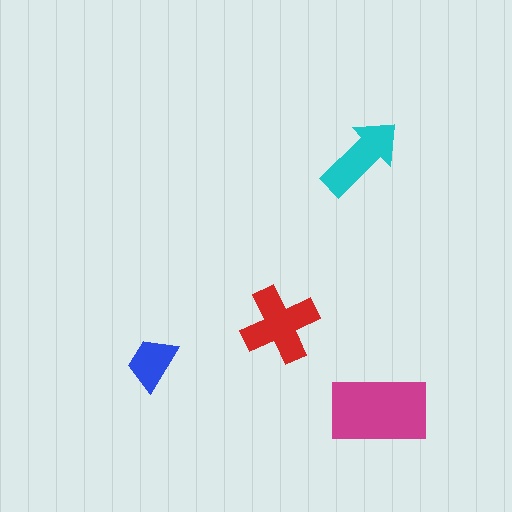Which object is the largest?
The magenta rectangle.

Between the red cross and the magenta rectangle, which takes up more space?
The magenta rectangle.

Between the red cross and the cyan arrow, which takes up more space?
The red cross.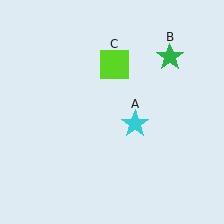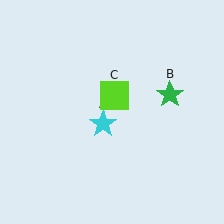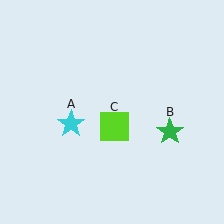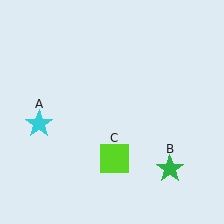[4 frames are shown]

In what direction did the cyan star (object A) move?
The cyan star (object A) moved left.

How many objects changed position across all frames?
3 objects changed position: cyan star (object A), green star (object B), lime square (object C).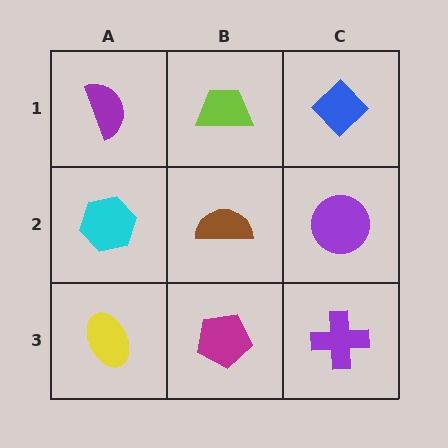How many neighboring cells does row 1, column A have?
2.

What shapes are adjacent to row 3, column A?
A cyan hexagon (row 2, column A), a magenta pentagon (row 3, column B).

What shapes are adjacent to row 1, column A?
A cyan hexagon (row 2, column A), a lime trapezoid (row 1, column B).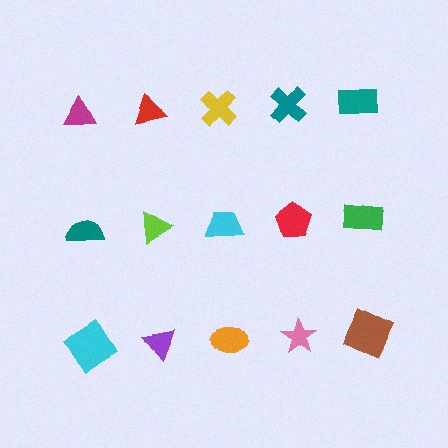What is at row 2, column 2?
A lime triangle.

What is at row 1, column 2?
A red triangle.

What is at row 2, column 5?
A green rectangle.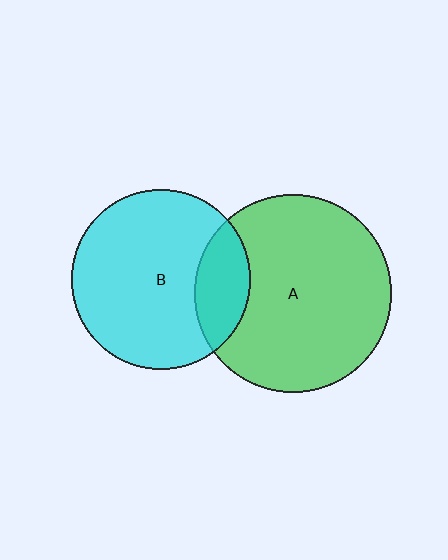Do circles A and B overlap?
Yes.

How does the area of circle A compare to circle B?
Approximately 1.2 times.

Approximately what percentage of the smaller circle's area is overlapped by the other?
Approximately 20%.